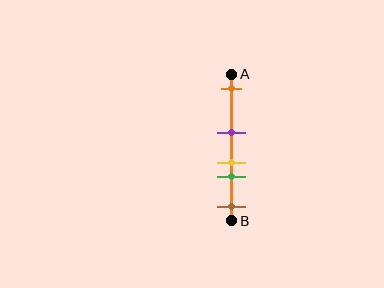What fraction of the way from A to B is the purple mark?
The purple mark is approximately 40% (0.4) of the way from A to B.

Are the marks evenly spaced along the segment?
No, the marks are not evenly spaced.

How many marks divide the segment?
There are 5 marks dividing the segment.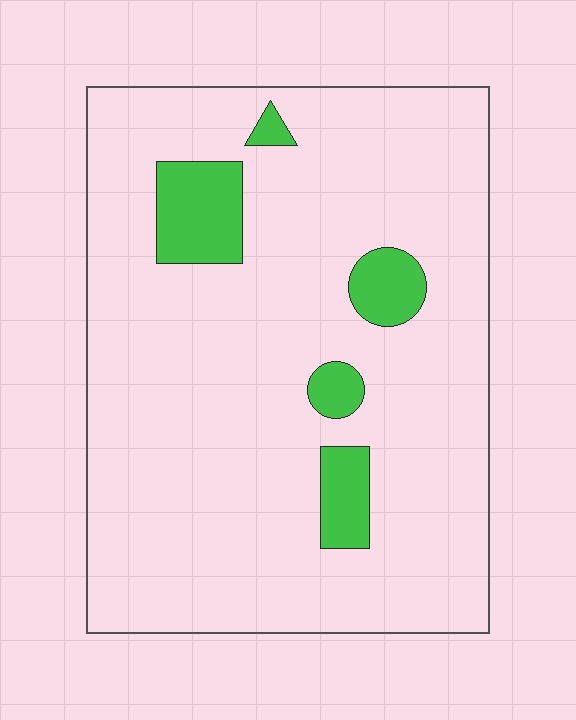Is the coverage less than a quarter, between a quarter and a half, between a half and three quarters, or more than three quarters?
Less than a quarter.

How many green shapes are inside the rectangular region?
5.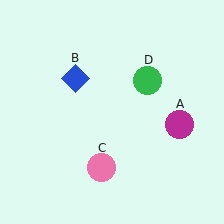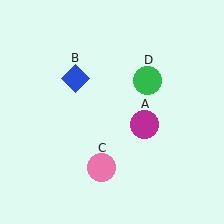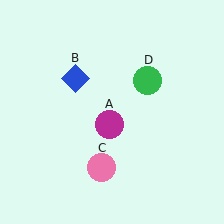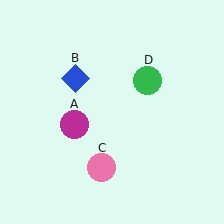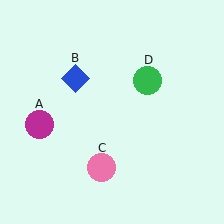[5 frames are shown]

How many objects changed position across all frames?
1 object changed position: magenta circle (object A).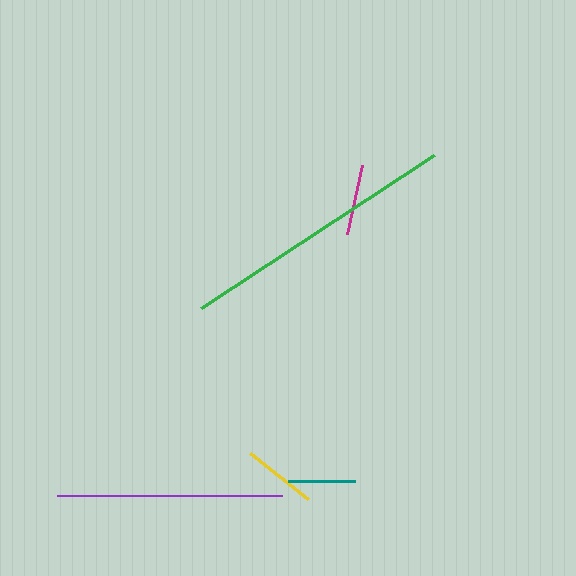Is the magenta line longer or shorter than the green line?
The green line is longer than the magenta line.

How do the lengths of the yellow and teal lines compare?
The yellow and teal lines are approximately the same length.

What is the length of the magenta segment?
The magenta segment is approximately 71 pixels long.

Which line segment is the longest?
The green line is the longest at approximately 278 pixels.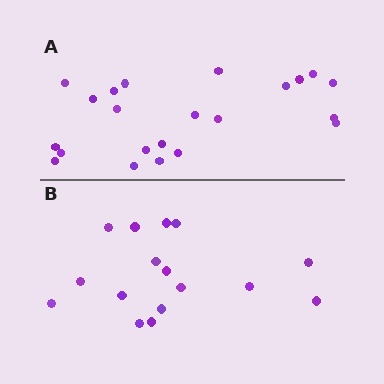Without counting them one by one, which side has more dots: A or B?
Region A (the top region) has more dots.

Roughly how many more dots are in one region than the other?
Region A has about 6 more dots than region B.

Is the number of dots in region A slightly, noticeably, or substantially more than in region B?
Region A has noticeably more, but not dramatically so. The ratio is roughly 1.4 to 1.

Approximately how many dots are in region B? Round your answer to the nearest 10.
About 20 dots. (The exact count is 16, which rounds to 20.)